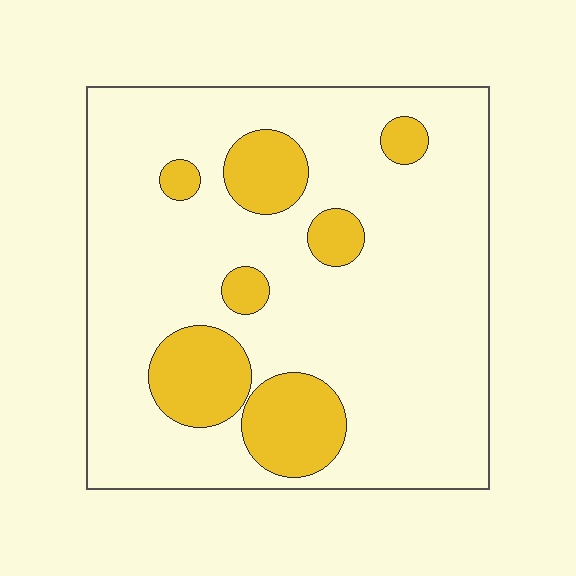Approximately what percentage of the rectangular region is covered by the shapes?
Approximately 20%.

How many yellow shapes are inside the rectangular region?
7.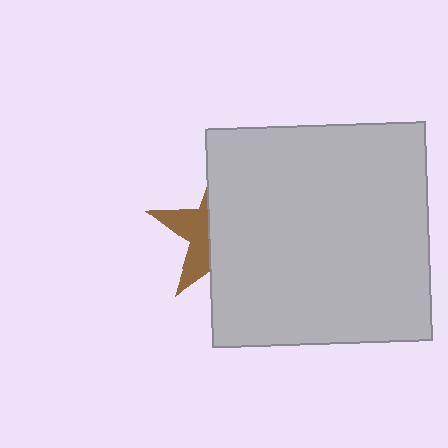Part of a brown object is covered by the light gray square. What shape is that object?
It is a star.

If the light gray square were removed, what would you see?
You would see the complete brown star.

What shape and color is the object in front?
The object in front is a light gray square.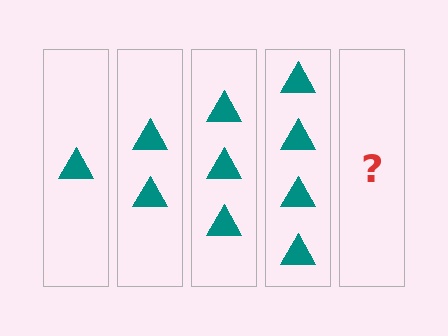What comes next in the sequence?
The next element should be 5 triangles.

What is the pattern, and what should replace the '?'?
The pattern is that each step adds one more triangle. The '?' should be 5 triangles.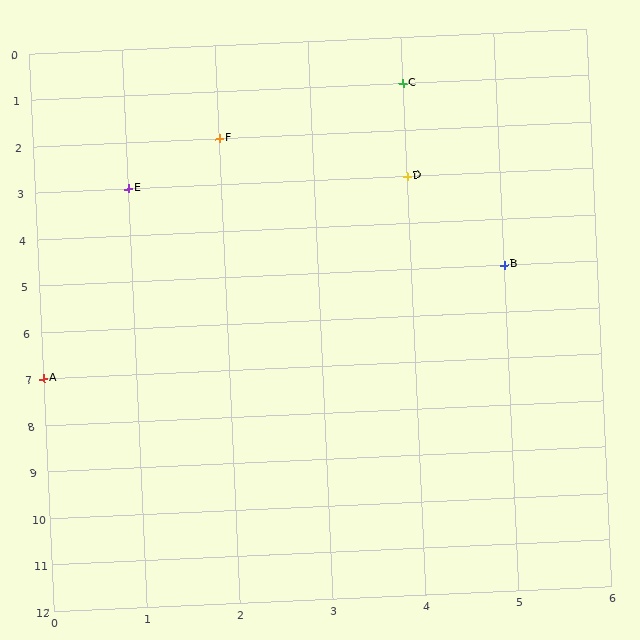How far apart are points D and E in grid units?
Points D and E are 3 columns apart.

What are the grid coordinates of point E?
Point E is at grid coordinates (1, 3).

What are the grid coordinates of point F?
Point F is at grid coordinates (2, 2).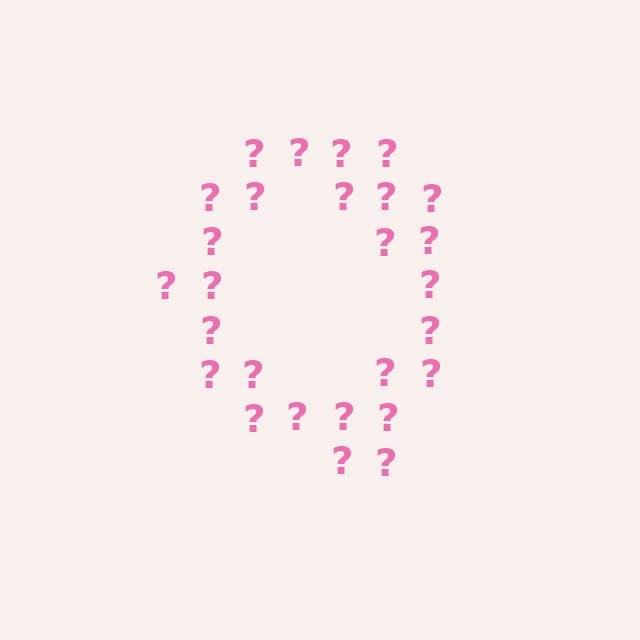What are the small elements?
The small elements are question marks.